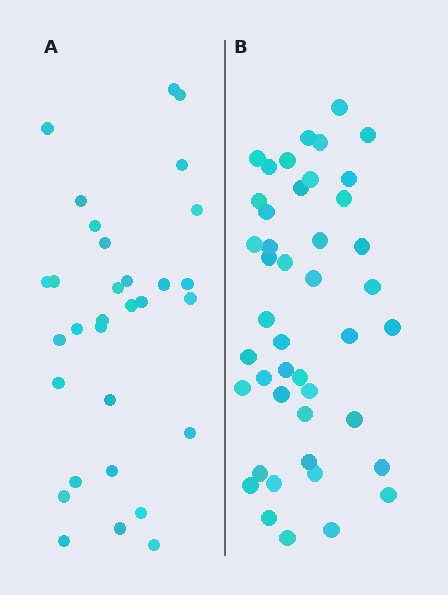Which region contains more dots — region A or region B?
Region B (the right region) has more dots.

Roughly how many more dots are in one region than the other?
Region B has approximately 15 more dots than region A.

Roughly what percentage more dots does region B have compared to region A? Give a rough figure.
About 40% more.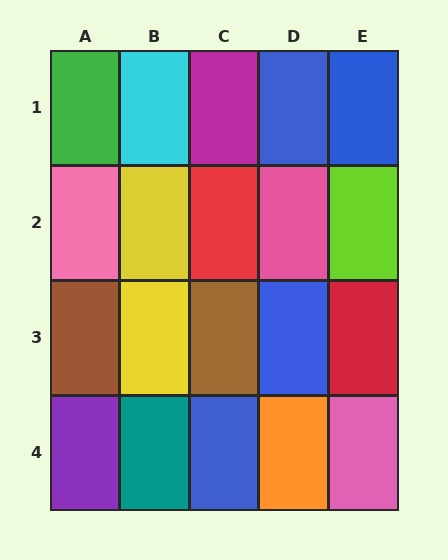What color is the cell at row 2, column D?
Pink.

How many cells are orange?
1 cell is orange.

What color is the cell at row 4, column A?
Purple.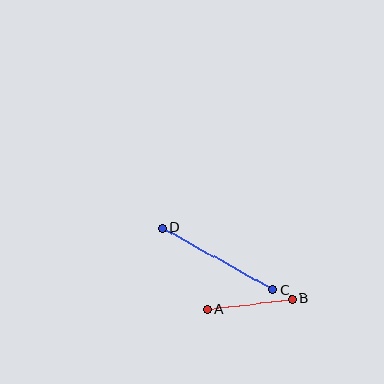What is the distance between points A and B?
The distance is approximately 85 pixels.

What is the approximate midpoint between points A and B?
The midpoint is at approximately (249, 304) pixels.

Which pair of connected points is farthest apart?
Points C and D are farthest apart.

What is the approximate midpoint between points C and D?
The midpoint is at approximately (218, 259) pixels.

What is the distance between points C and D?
The distance is approximately 127 pixels.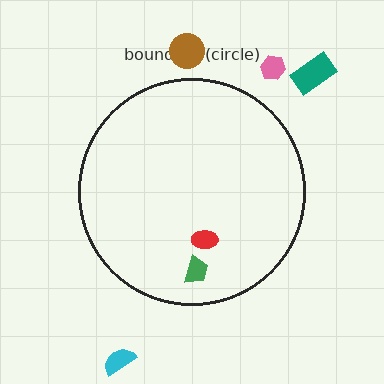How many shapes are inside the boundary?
2 inside, 4 outside.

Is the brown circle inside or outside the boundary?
Outside.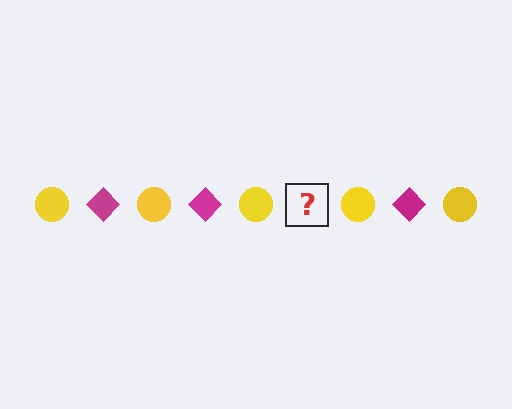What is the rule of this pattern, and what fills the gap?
The rule is that the pattern alternates between yellow circle and magenta diamond. The gap should be filled with a magenta diamond.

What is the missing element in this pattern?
The missing element is a magenta diamond.